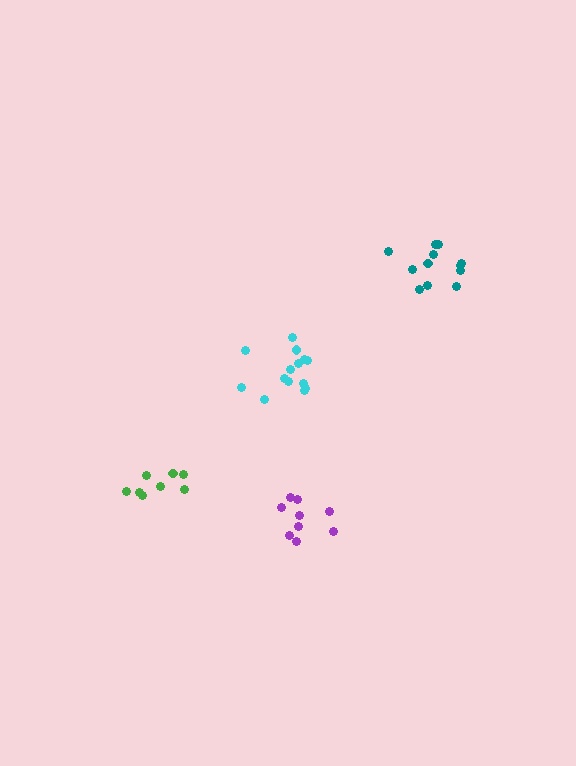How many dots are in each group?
Group 1: 12 dots, Group 2: 14 dots, Group 3: 9 dots, Group 4: 9 dots (44 total).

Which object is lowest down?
The purple cluster is bottommost.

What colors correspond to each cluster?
The clusters are colored: teal, cyan, purple, green.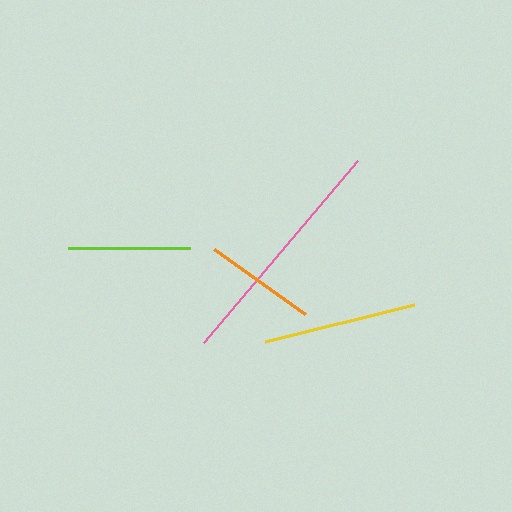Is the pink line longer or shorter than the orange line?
The pink line is longer than the orange line.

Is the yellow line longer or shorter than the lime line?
The yellow line is longer than the lime line.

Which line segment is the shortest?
The orange line is the shortest at approximately 112 pixels.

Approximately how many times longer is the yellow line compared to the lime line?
The yellow line is approximately 1.3 times the length of the lime line.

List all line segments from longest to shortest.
From longest to shortest: pink, yellow, lime, orange.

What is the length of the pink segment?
The pink segment is approximately 238 pixels long.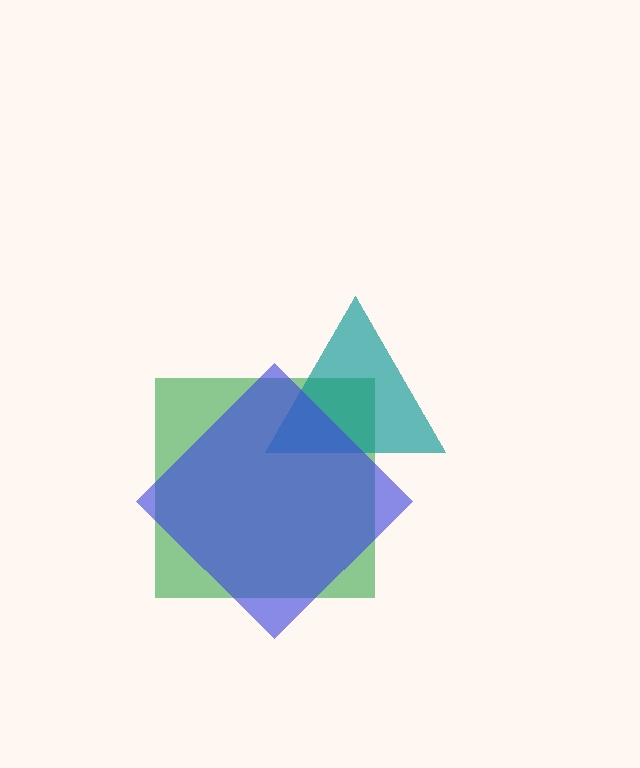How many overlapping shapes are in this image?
There are 3 overlapping shapes in the image.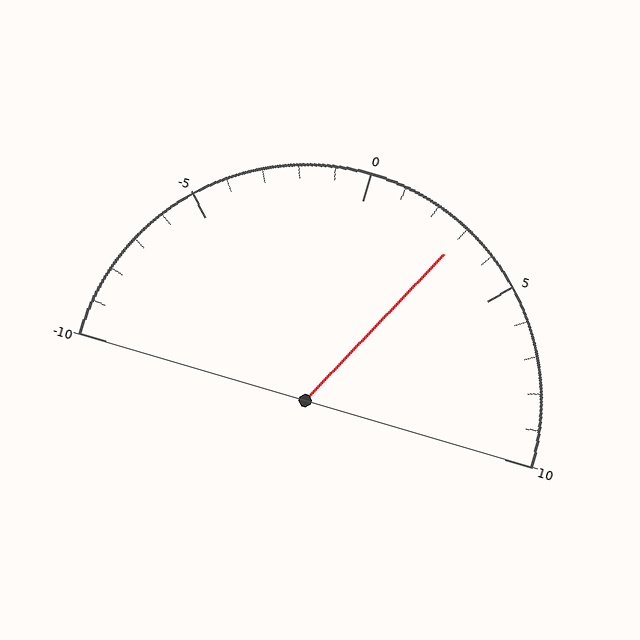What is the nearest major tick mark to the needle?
The nearest major tick mark is 5.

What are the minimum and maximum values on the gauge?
The gauge ranges from -10 to 10.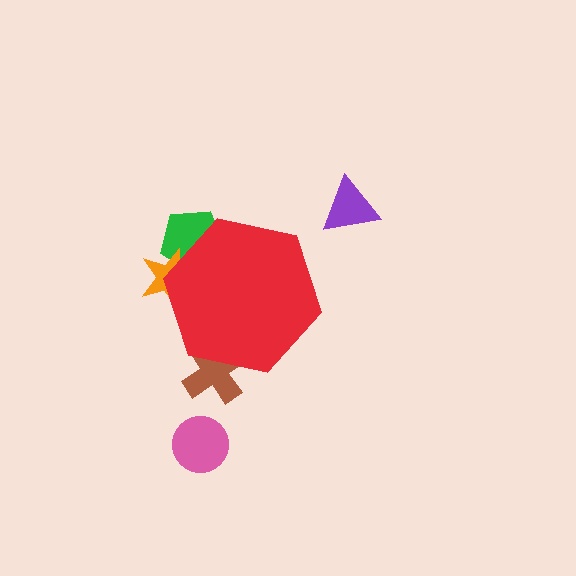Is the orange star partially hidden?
Yes, the orange star is partially hidden behind the red hexagon.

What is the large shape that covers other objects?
A red hexagon.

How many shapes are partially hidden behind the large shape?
3 shapes are partially hidden.